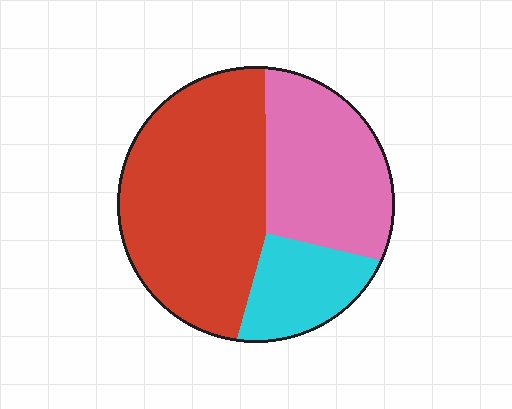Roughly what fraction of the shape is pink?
Pink covers roughly 30% of the shape.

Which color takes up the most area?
Red, at roughly 50%.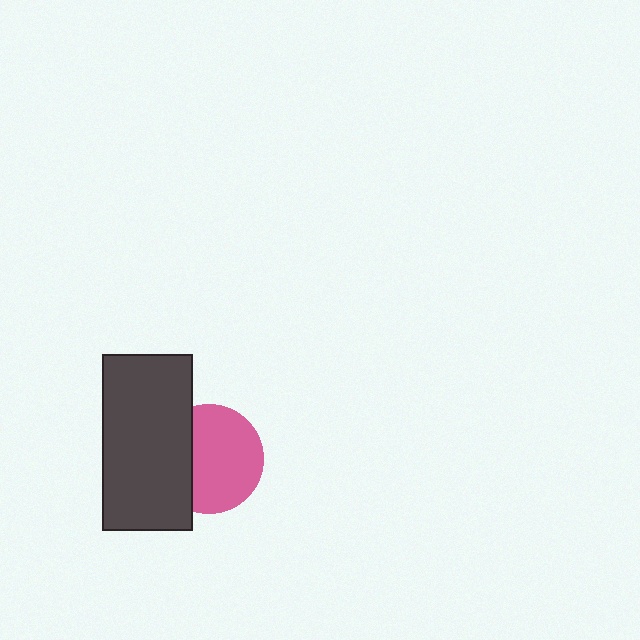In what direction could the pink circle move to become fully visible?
The pink circle could move right. That would shift it out from behind the dark gray rectangle entirely.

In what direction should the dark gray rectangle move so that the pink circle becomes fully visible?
The dark gray rectangle should move left. That is the shortest direction to clear the overlap and leave the pink circle fully visible.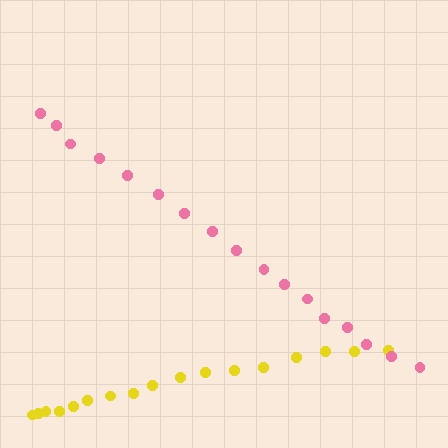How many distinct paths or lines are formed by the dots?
There are 2 distinct paths.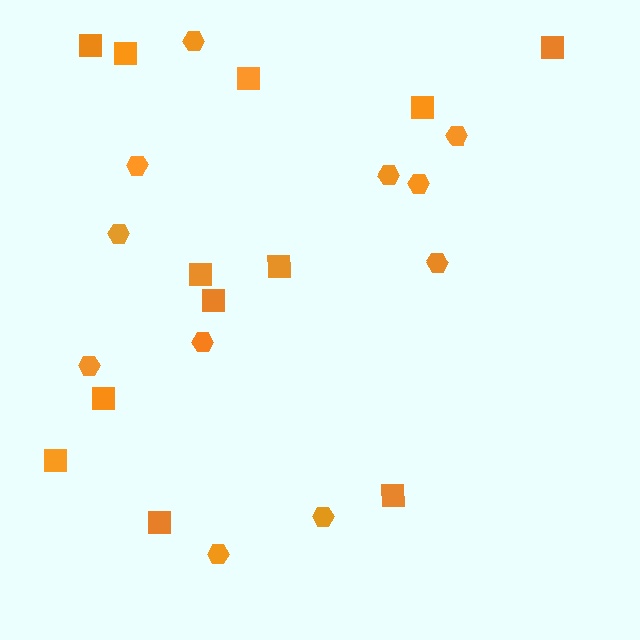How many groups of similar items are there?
There are 2 groups: one group of hexagons (11) and one group of squares (12).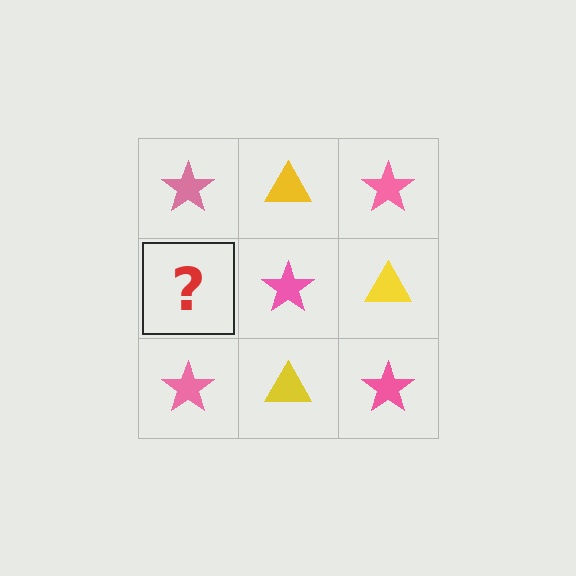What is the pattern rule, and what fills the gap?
The rule is that it alternates pink star and yellow triangle in a checkerboard pattern. The gap should be filled with a yellow triangle.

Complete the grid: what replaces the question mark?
The question mark should be replaced with a yellow triangle.